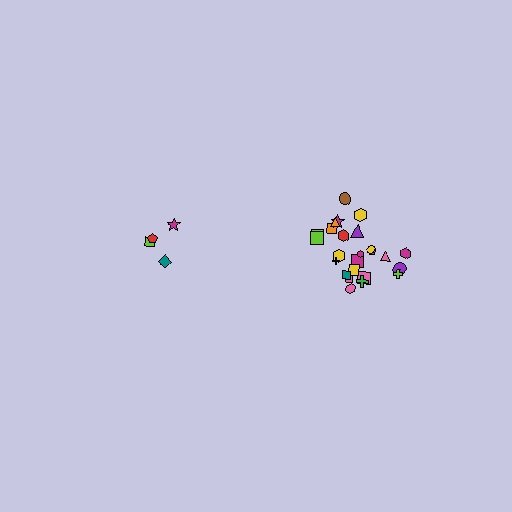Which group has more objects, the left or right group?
The right group.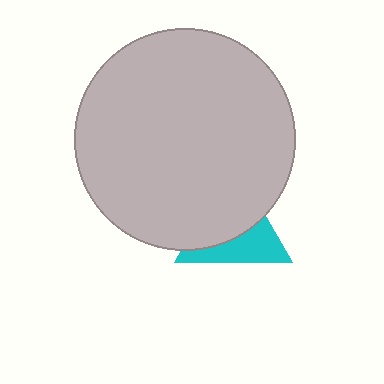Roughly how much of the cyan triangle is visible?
A small part of it is visible (roughly 42%).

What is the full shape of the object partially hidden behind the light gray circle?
The partially hidden object is a cyan triangle.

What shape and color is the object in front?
The object in front is a light gray circle.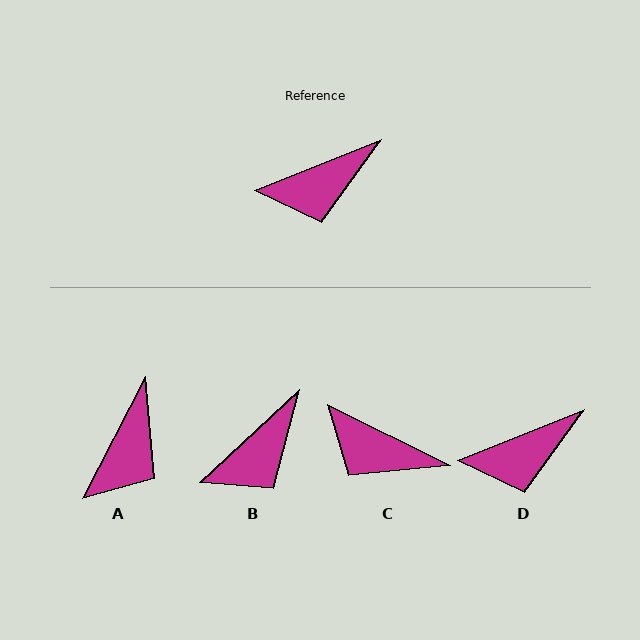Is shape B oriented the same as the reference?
No, it is off by about 21 degrees.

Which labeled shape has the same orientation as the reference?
D.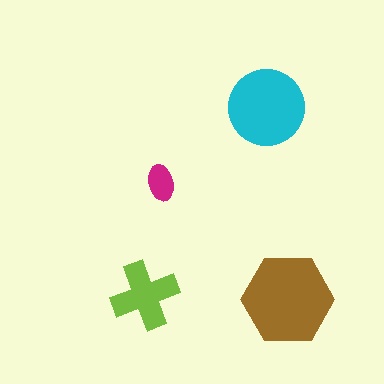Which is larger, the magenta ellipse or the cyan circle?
The cyan circle.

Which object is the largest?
The brown hexagon.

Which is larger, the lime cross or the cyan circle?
The cyan circle.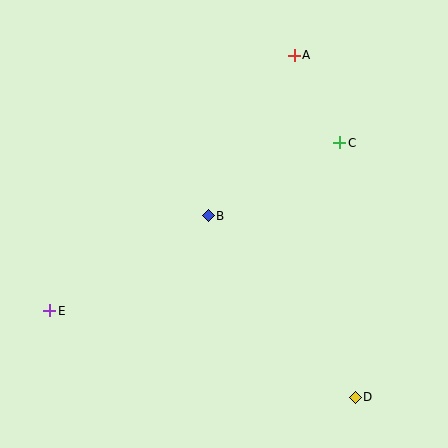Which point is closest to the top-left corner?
Point A is closest to the top-left corner.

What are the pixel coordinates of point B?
Point B is at (208, 216).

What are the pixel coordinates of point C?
Point C is at (340, 143).